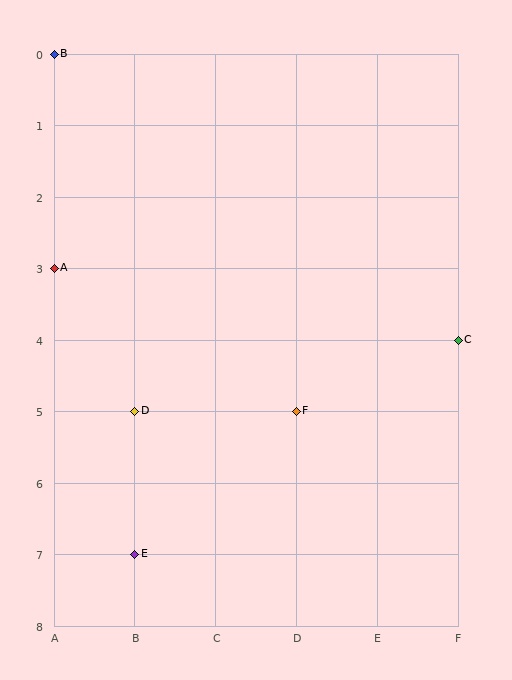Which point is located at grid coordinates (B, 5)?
Point D is at (B, 5).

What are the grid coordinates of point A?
Point A is at grid coordinates (A, 3).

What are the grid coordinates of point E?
Point E is at grid coordinates (B, 7).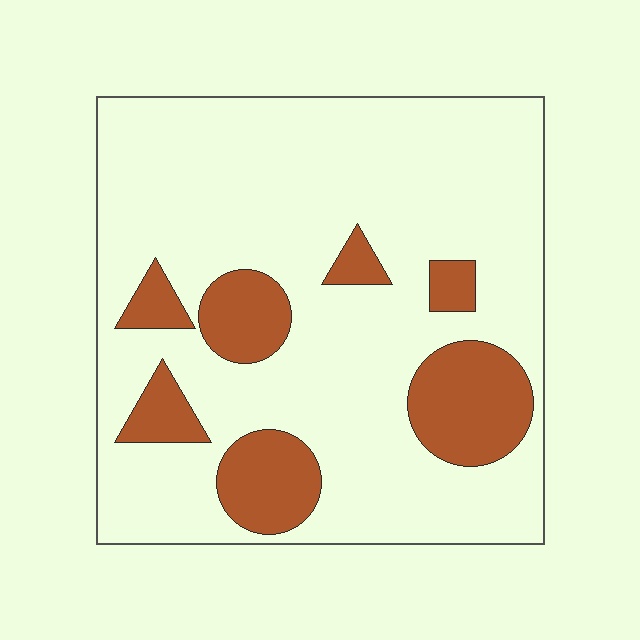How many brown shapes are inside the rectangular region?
7.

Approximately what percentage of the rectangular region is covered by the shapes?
Approximately 20%.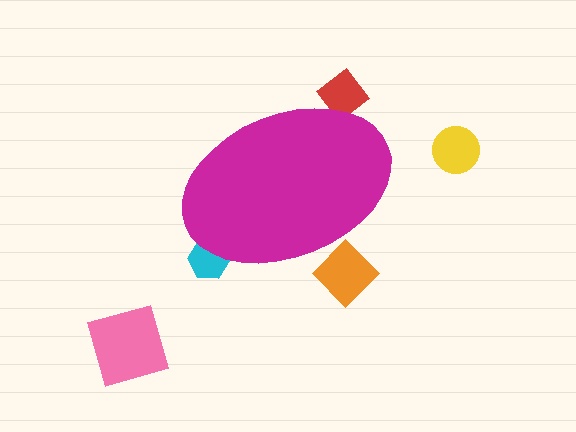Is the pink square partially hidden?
No, the pink square is fully visible.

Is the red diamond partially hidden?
Yes, the red diamond is partially hidden behind the magenta ellipse.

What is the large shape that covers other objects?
A magenta ellipse.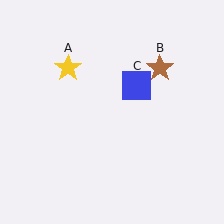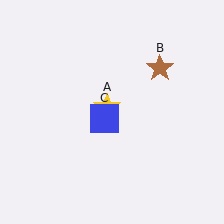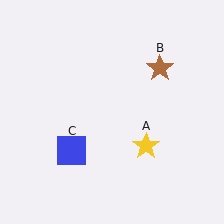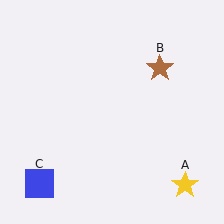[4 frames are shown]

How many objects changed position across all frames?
2 objects changed position: yellow star (object A), blue square (object C).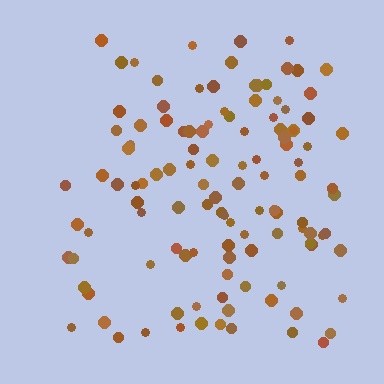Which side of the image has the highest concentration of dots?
The right.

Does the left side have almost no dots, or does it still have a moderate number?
Still a moderate number, just noticeably fewer than the right.